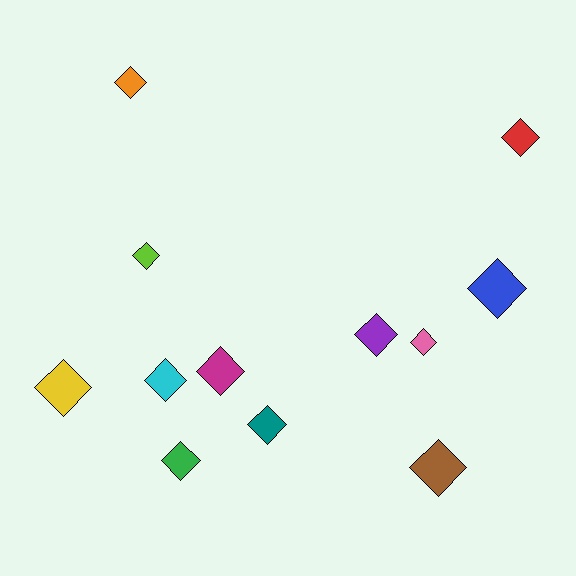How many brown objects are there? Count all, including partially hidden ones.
There is 1 brown object.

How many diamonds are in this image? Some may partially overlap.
There are 12 diamonds.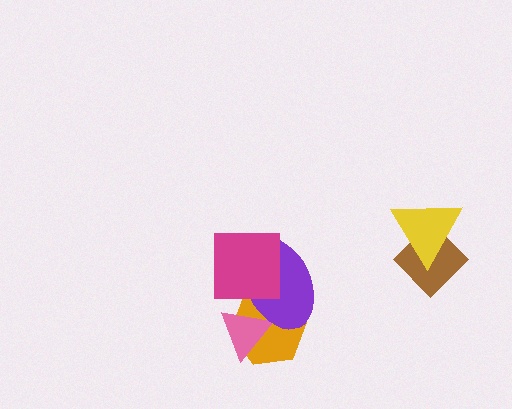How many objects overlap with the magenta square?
1 object overlaps with the magenta square.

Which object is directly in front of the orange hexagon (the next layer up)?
The pink triangle is directly in front of the orange hexagon.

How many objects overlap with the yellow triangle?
1 object overlaps with the yellow triangle.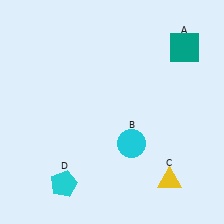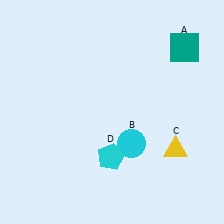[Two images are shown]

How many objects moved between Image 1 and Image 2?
2 objects moved between the two images.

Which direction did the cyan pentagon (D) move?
The cyan pentagon (D) moved right.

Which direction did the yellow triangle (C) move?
The yellow triangle (C) moved up.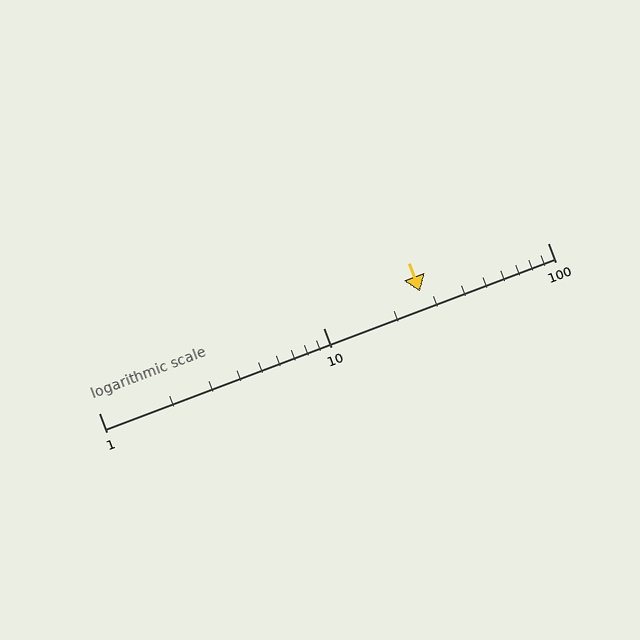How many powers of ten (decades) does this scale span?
The scale spans 2 decades, from 1 to 100.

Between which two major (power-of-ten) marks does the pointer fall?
The pointer is between 10 and 100.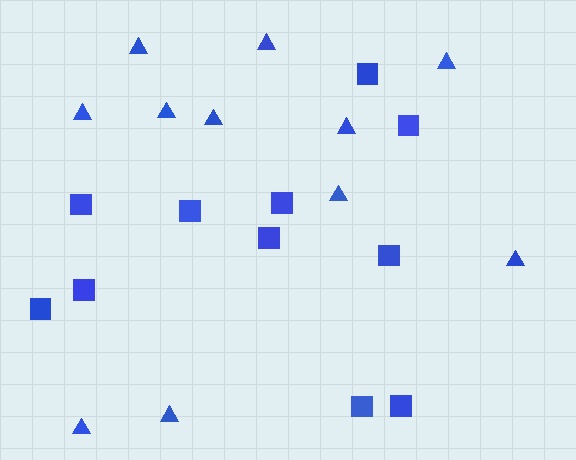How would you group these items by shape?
There are 2 groups: one group of squares (11) and one group of triangles (11).